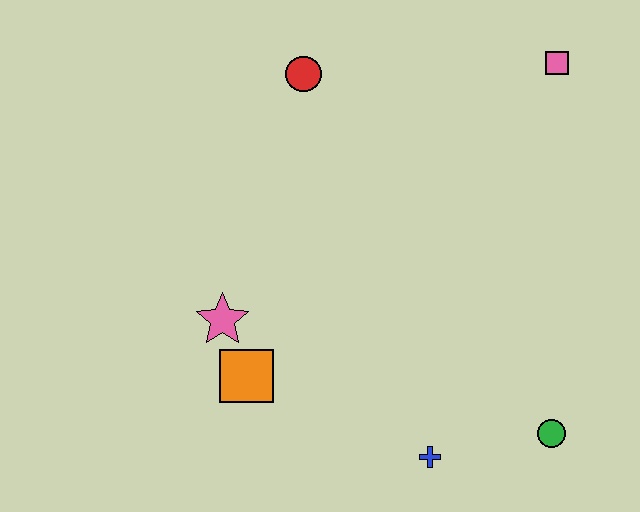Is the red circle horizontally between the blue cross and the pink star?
Yes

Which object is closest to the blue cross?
The green circle is closest to the blue cross.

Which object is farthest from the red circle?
The green circle is farthest from the red circle.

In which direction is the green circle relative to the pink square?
The green circle is below the pink square.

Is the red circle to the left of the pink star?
No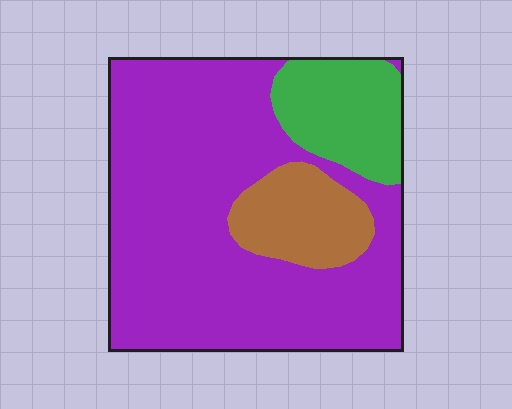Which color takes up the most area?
Purple, at roughly 70%.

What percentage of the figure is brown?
Brown covers around 15% of the figure.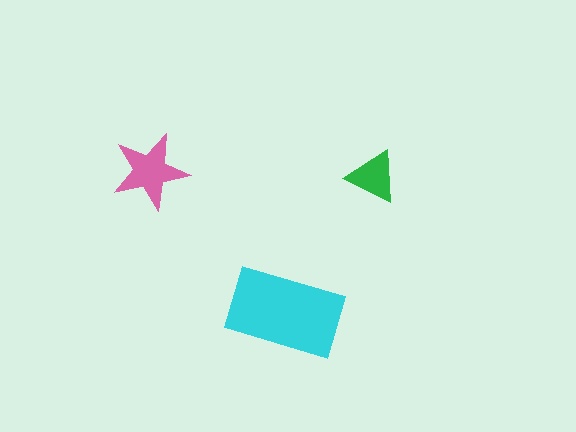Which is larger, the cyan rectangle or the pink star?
The cyan rectangle.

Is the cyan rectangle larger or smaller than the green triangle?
Larger.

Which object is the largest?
The cyan rectangle.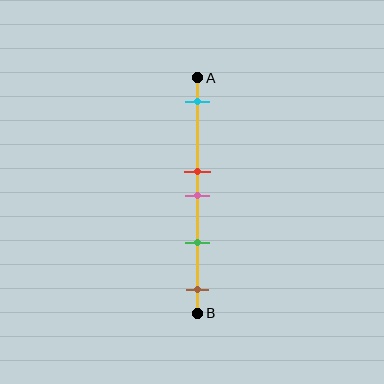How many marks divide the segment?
There are 5 marks dividing the segment.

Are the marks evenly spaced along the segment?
No, the marks are not evenly spaced.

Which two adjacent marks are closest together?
The red and pink marks are the closest adjacent pair.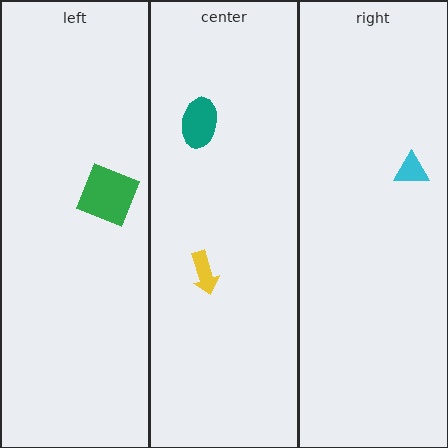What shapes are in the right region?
The cyan triangle.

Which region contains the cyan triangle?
The right region.